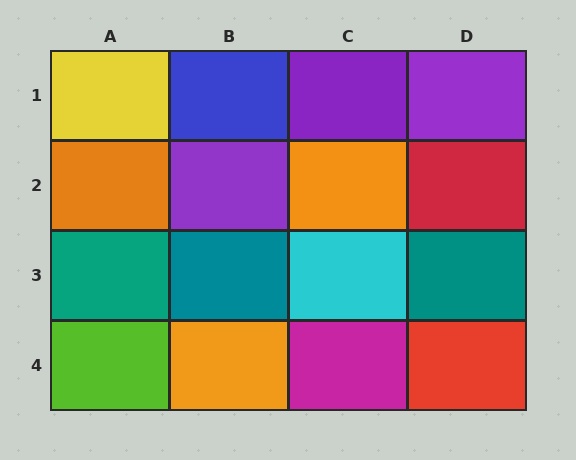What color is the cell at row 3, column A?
Teal.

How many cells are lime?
1 cell is lime.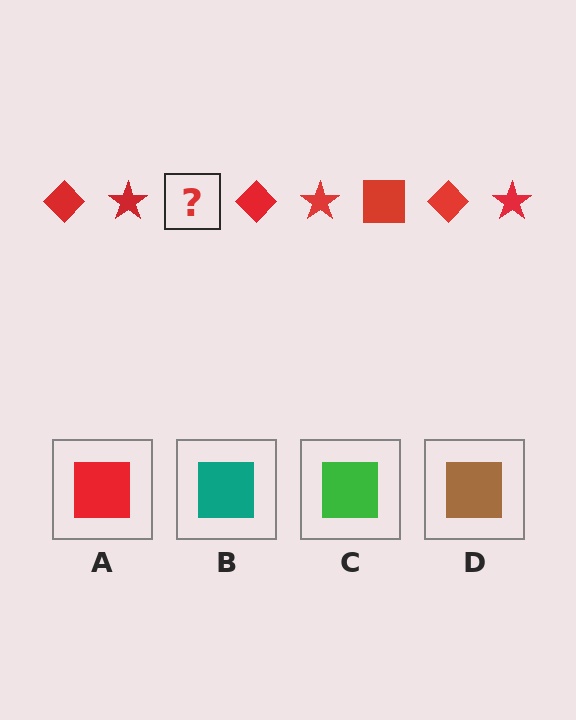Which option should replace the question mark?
Option A.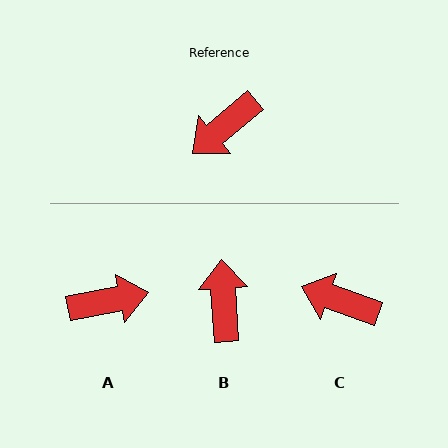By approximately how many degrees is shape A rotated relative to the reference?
Approximately 150 degrees counter-clockwise.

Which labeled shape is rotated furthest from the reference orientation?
A, about 150 degrees away.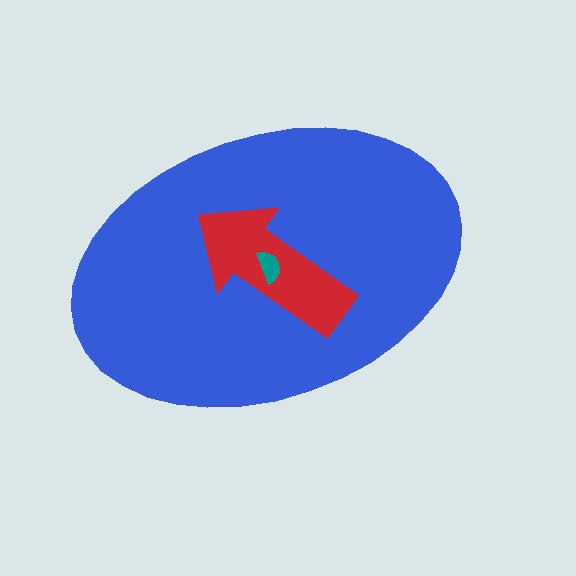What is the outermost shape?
The blue ellipse.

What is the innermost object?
The teal semicircle.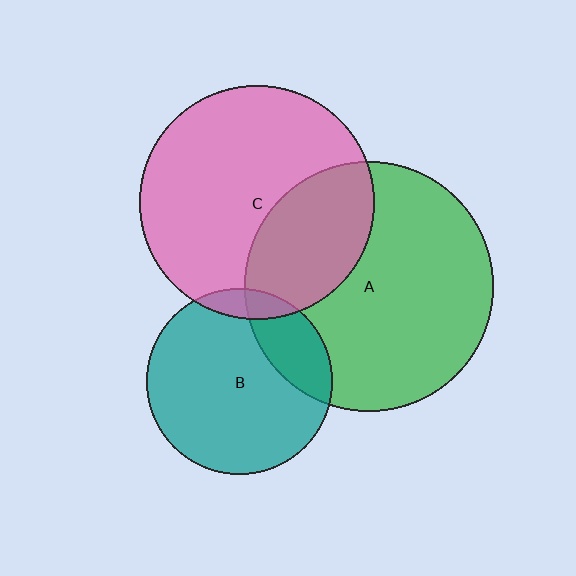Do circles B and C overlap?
Yes.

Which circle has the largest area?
Circle A (green).